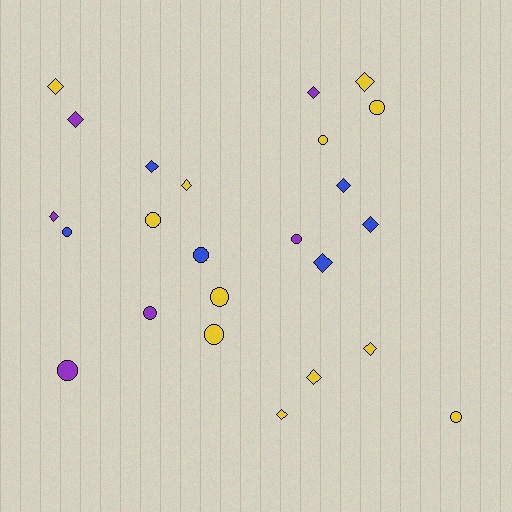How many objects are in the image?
There are 24 objects.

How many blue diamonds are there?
There are 4 blue diamonds.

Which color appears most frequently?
Yellow, with 12 objects.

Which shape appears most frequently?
Diamond, with 13 objects.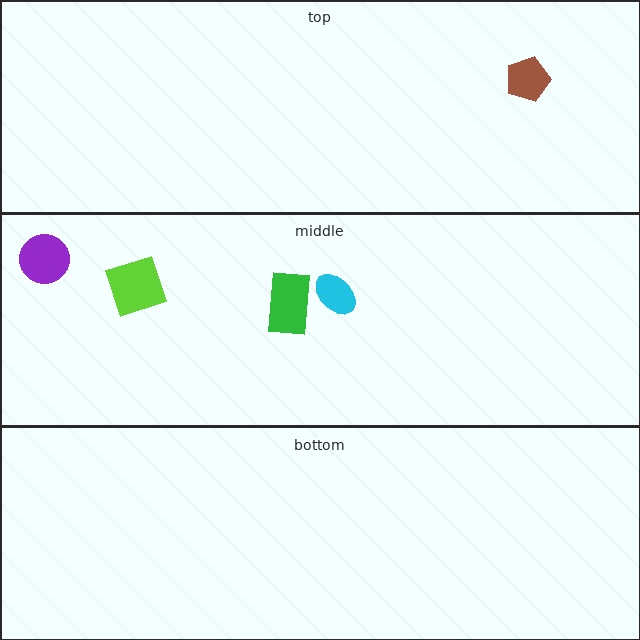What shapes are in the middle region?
The cyan ellipse, the lime square, the green rectangle, the purple circle.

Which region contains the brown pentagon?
The top region.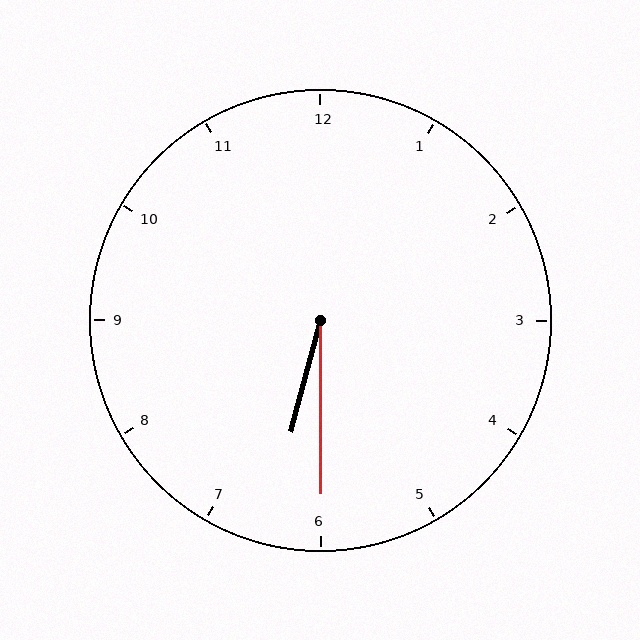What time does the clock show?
6:30.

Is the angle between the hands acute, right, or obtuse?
It is acute.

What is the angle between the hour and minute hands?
Approximately 15 degrees.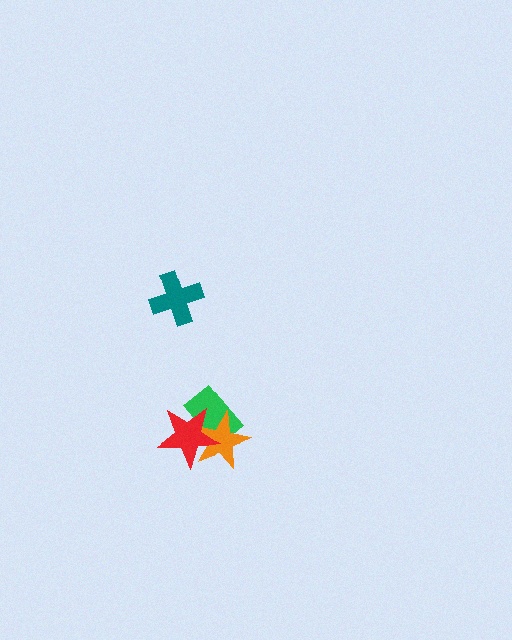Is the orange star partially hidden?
Yes, it is partially covered by another shape.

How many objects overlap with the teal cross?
0 objects overlap with the teal cross.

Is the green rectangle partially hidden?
Yes, it is partially covered by another shape.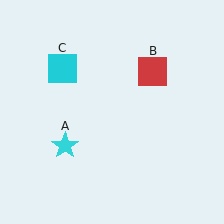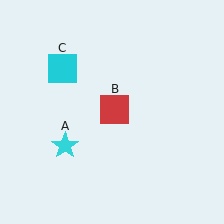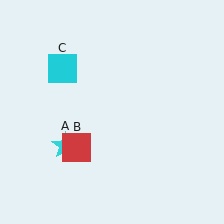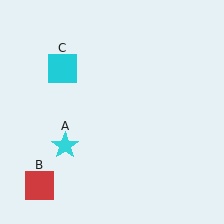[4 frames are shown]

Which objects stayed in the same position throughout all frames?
Cyan star (object A) and cyan square (object C) remained stationary.